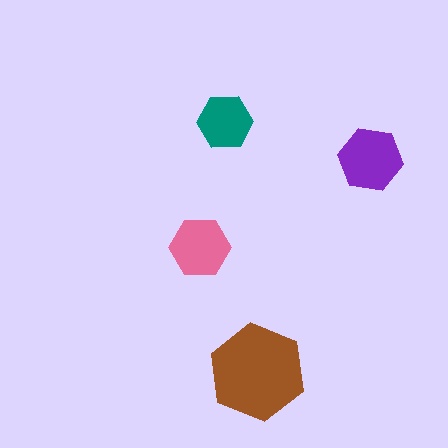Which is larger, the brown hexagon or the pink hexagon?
The brown one.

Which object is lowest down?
The brown hexagon is bottommost.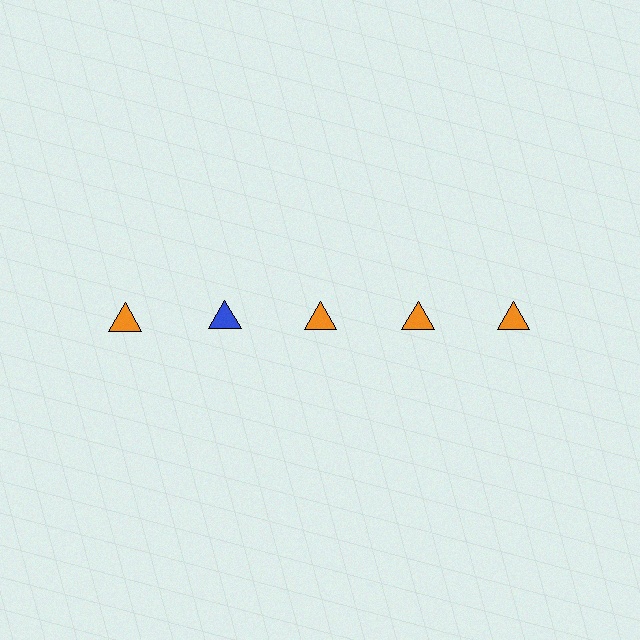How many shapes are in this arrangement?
There are 5 shapes arranged in a grid pattern.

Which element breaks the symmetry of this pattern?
The blue triangle in the top row, second from left column breaks the symmetry. All other shapes are orange triangles.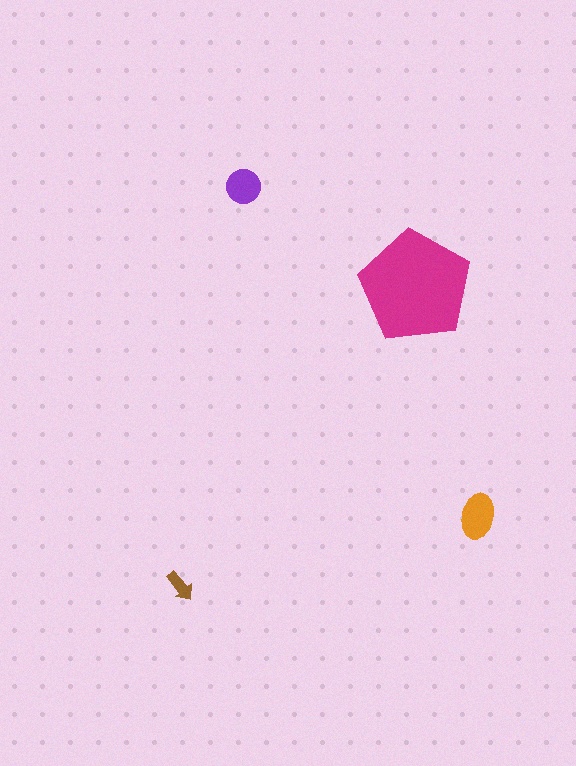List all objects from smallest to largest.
The brown arrow, the purple circle, the orange ellipse, the magenta pentagon.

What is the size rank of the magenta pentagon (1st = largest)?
1st.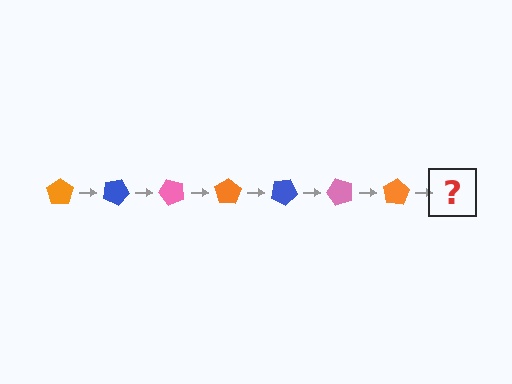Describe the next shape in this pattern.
It should be a blue pentagon, rotated 175 degrees from the start.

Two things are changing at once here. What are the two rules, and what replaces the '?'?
The two rules are that it rotates 25 degrees each step and the color cycles through orange, blue, and pink. The '?' should be a blue pentagon, rotated 175 degrees from the start.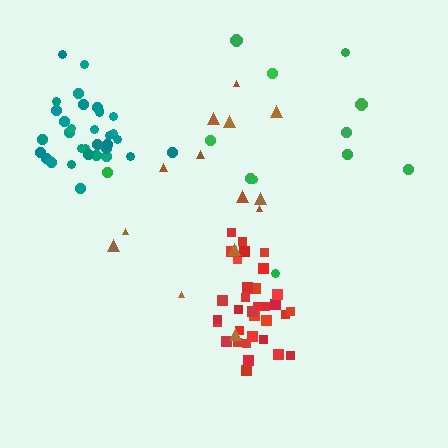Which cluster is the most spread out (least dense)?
Green.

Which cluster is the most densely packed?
Red.